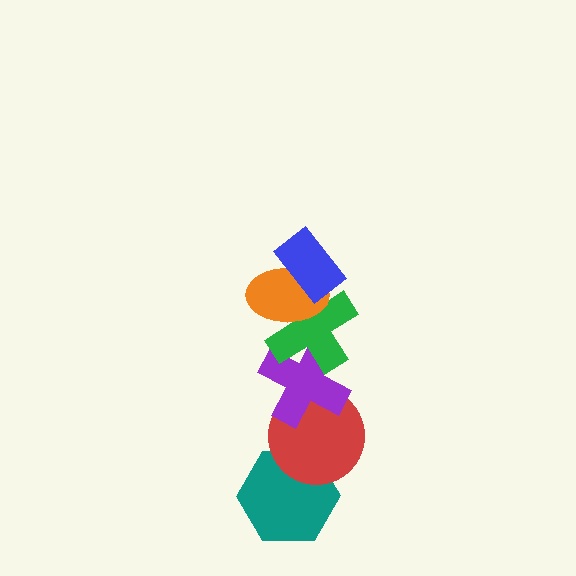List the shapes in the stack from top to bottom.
From top to bottom: the blue rectangle, the orange ellipse, the green cross, the purple cross, the red circle, the teal hexagon.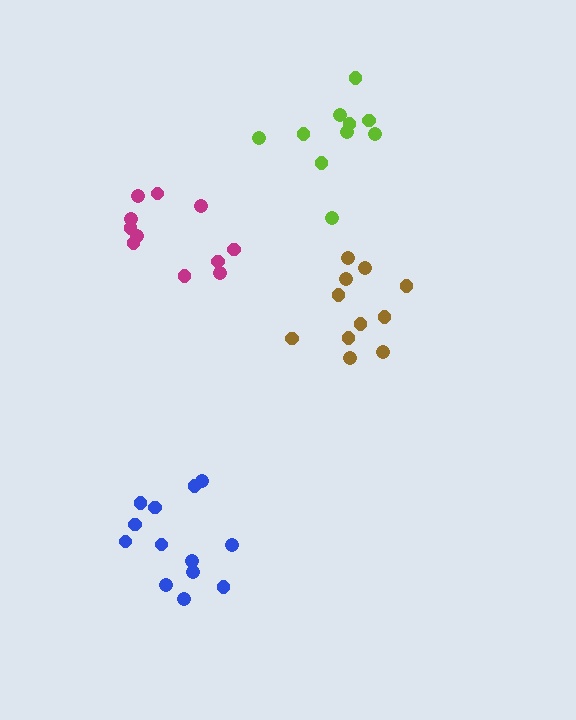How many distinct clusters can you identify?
There are 4 distinct clusters.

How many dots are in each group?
Group 1: 11 dots, Group 2: 11 dots, Group 3: 13 dots, Group 4: 10 dots (45 total).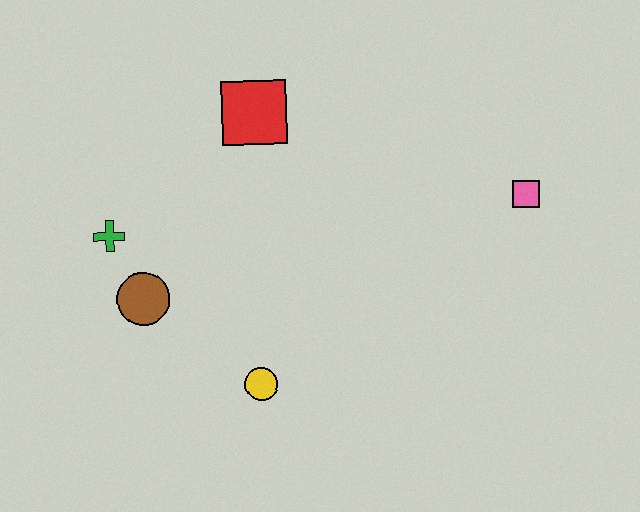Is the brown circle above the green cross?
No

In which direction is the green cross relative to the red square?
The green cross is to the left of the red square.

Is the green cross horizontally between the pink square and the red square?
No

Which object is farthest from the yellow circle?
The pink square is farthest from the yellow circle.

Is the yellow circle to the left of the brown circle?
No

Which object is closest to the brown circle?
The green cross is closest to the brown circle.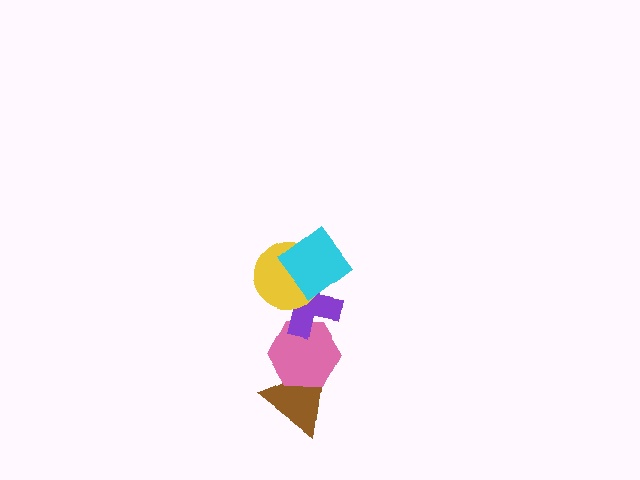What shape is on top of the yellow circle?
The cyan diamond is on top of the yellow circle.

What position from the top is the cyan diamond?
The cyan diamond is 1st from the top.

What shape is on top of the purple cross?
The yellow circle is on top of the purple cross.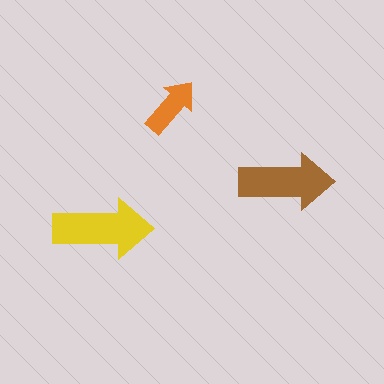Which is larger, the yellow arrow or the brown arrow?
The yellow one.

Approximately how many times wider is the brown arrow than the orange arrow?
About 1.5 times wider.